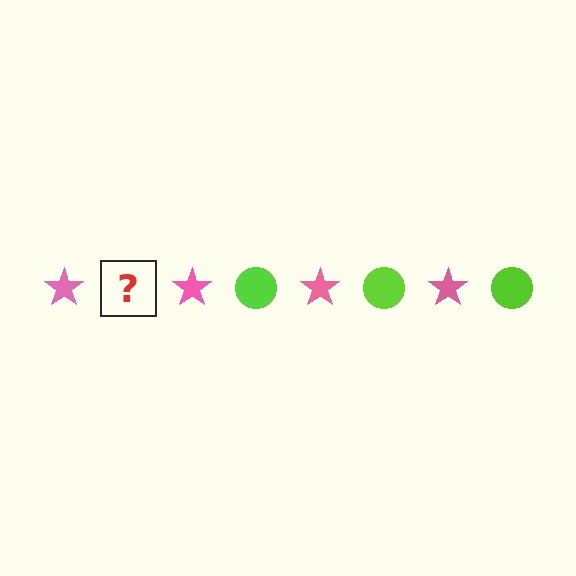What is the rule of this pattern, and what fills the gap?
The rule is that the pattern alternates between pink star and lime circle. The gap should be filled with a lime circle.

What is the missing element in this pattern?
The missing element is a lime circle.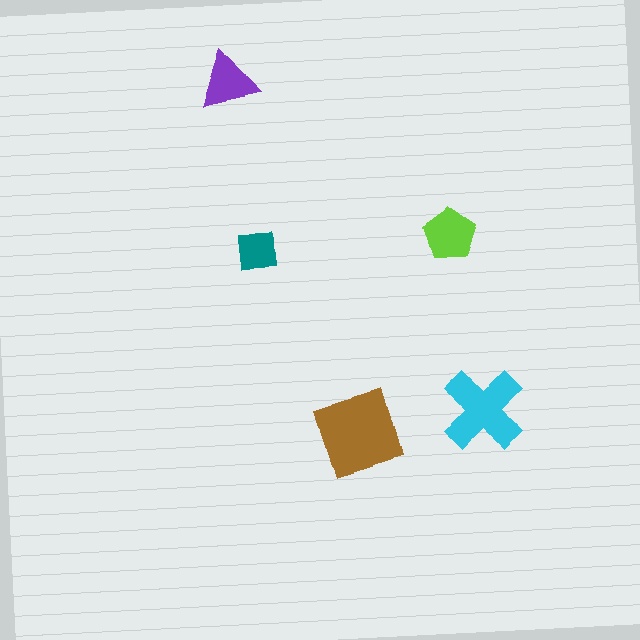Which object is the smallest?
The teal square.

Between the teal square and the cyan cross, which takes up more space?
The cyan cross.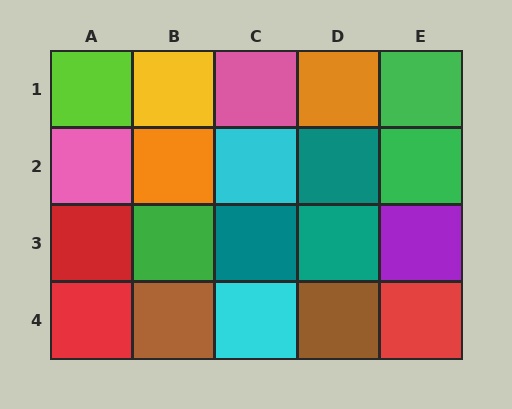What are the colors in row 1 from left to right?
Lime, yellow, pink, orange, green.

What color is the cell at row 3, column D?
Teal.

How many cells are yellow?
1 cell is yellow.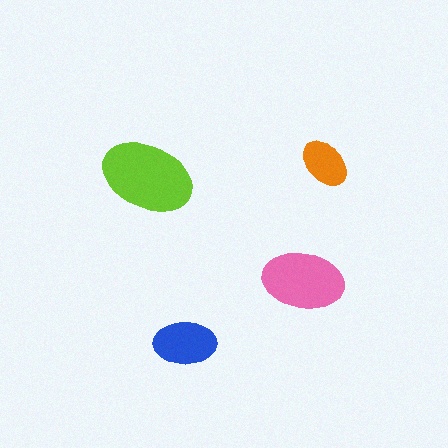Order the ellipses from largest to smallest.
the lime one, the pink one, the blue one, the orange one.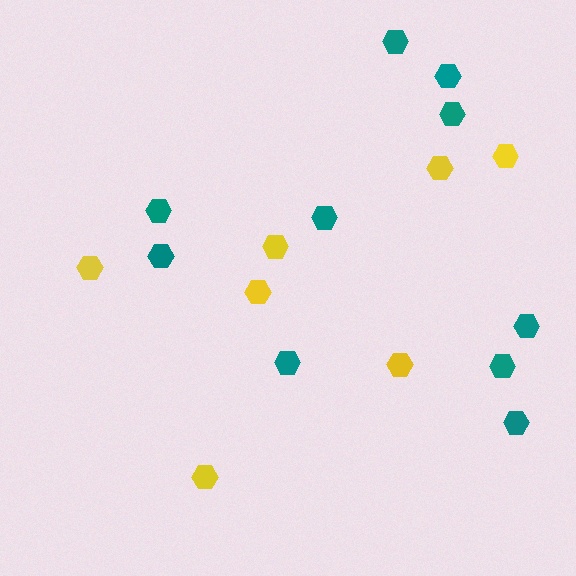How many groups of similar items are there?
There are 2 groups: one group of teal hexagons (10) and one group of yellow hexagons (7).